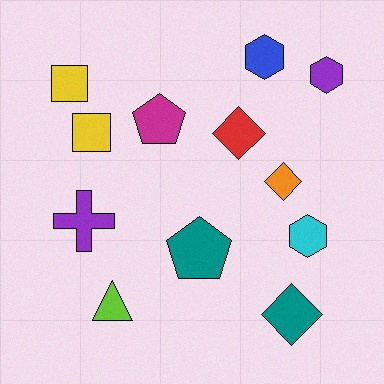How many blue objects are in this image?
There is 1 blue object.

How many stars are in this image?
There are no stars.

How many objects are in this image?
There are 12 objects.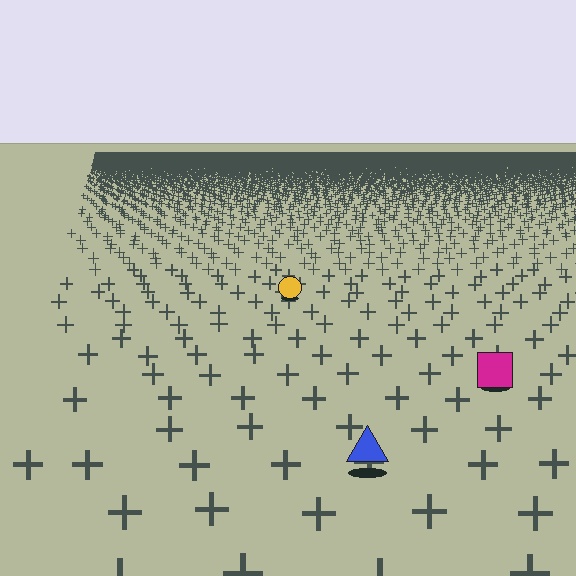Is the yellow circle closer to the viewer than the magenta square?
No. The magenta square is closer — you can tell from the texture gradient: the ground texture is coarser near it.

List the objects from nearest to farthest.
From nearest to farthest: the blue triangle, the magenta square, the yellow circle.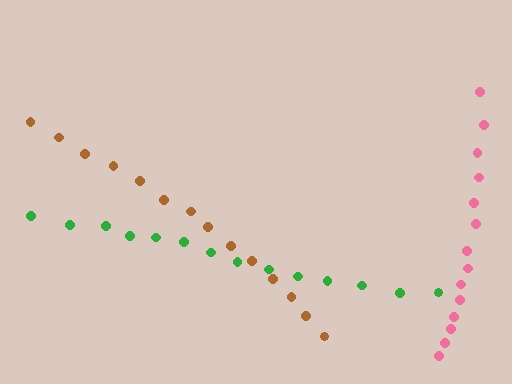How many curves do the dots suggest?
There are 3 distinct paths.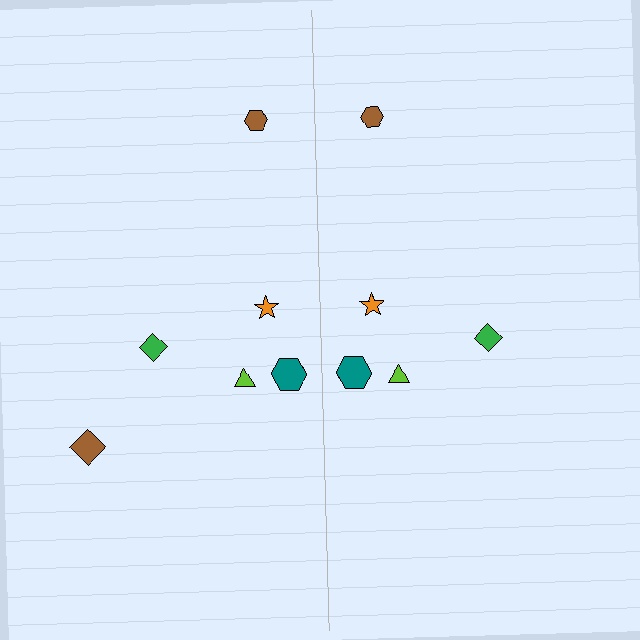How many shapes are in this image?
There are 11 shapes in this image.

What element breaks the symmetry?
A brown diamond is missing from the right side.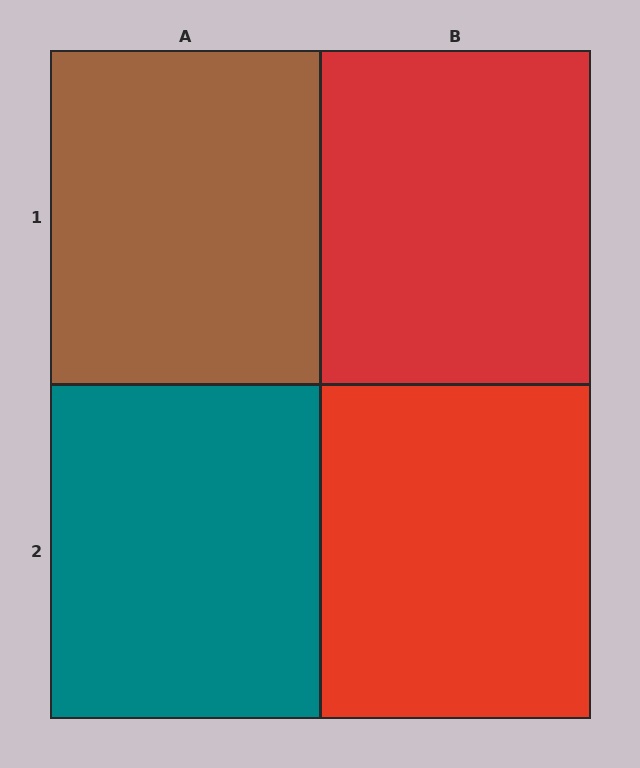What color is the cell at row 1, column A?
Brown.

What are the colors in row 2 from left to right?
Teal, red.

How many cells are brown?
1 cell is brown.